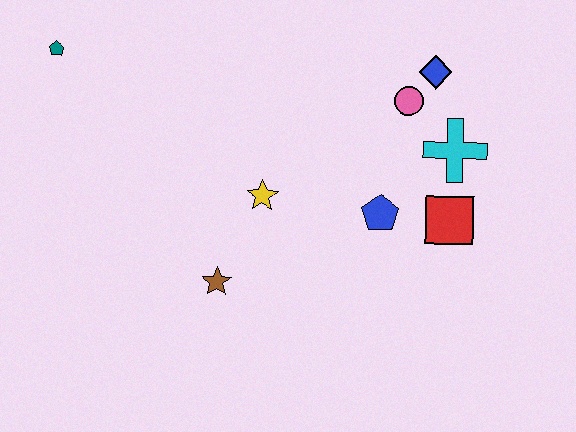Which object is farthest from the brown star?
The blue diamond is farthest from the brown star.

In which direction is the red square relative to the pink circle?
The red square is below the pink circle.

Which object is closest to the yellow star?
The brown star is closest to the yellow star.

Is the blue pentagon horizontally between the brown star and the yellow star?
No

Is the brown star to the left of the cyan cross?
Yes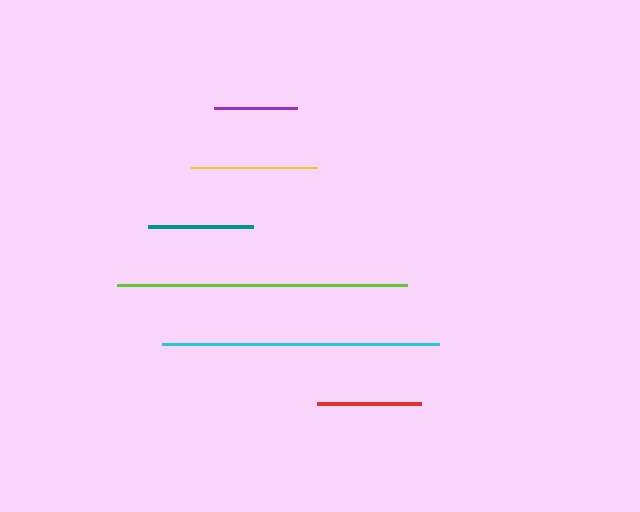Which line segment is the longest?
The lime line is the longest at approximately 290 pixels.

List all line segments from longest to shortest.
From longest to shortest: lime, cyan, yellow, teal, red, purple.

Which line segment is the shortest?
The purple line is the shortest at approximately 84 pixels.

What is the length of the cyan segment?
The cyan segment is approximately 277 pixels long.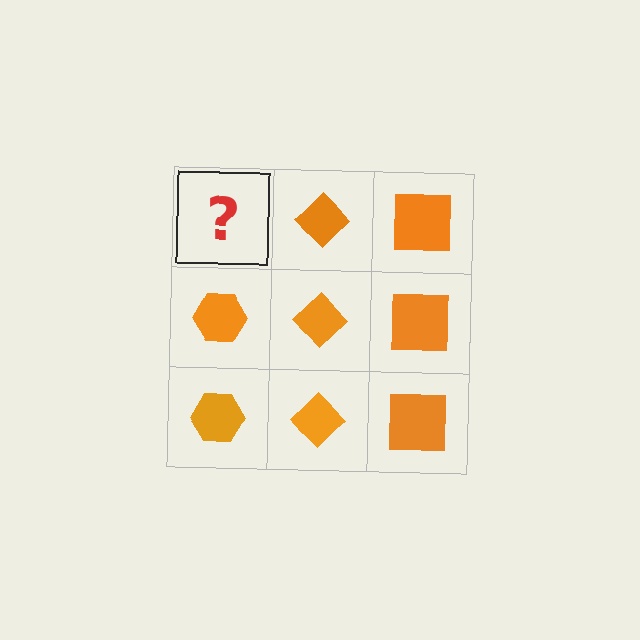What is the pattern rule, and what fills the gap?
The rule is that each column has a consistent shape. The gap should be filled with an orange hexagon.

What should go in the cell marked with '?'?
The missing cell should contain an orange hexagon.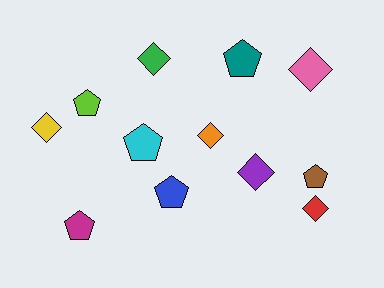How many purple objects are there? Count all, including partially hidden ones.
There is 1 purple object.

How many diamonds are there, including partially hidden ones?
There are 6 diamonds.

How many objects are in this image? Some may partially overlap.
There are 12 objects.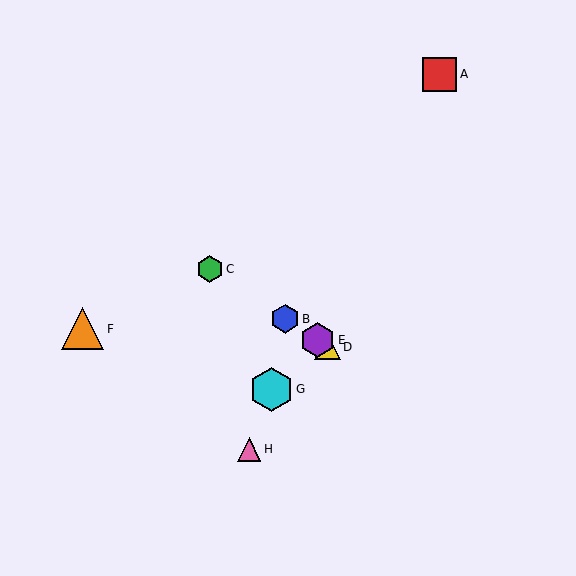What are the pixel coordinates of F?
Object F is at (83, 329).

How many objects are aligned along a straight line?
4 objects (B, C, D, E) are aligned along a straight line.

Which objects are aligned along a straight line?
Objects B, C, D, E are aligned along a straight line.